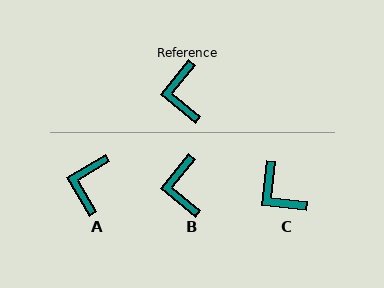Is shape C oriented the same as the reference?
No, it is off by about 32 degrees.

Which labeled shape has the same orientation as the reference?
B.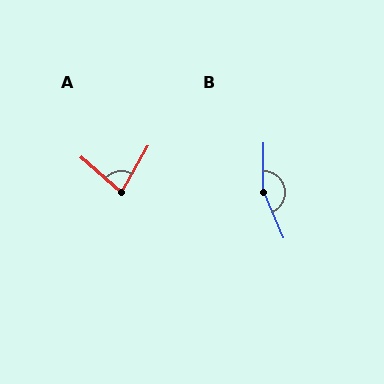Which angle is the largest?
B, at approximately 156 degrees.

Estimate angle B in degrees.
Approximately 156 degrees.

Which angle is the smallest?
A, at approximately 78 degrees.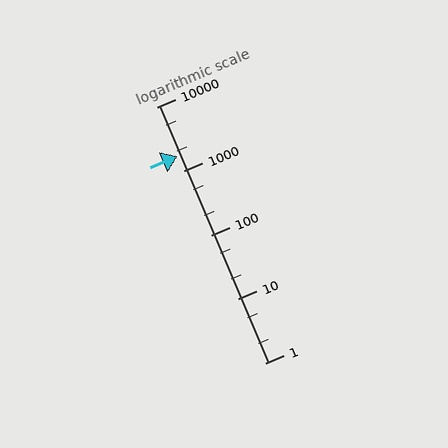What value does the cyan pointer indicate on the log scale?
The pointer indicates approximately 1700.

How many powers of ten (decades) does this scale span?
The scale spans 4 decades, from 1 to 10000.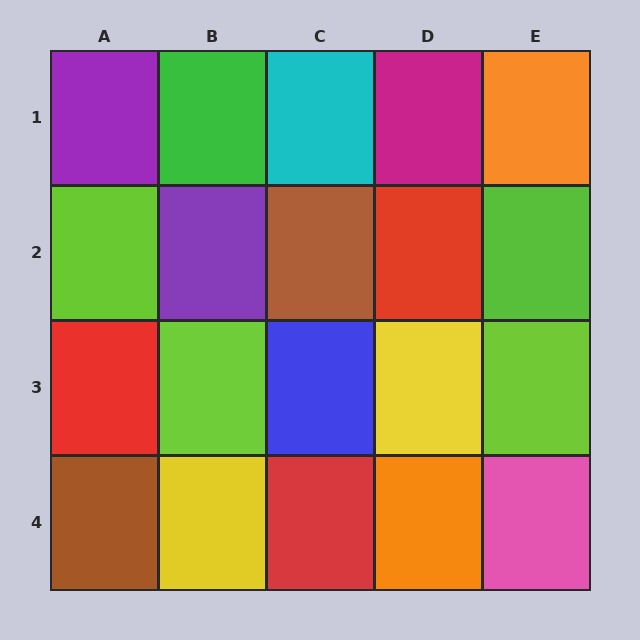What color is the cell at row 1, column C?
Cyan.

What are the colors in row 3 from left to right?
Red, lime, blue, yellow, lime.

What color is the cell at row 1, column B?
Green.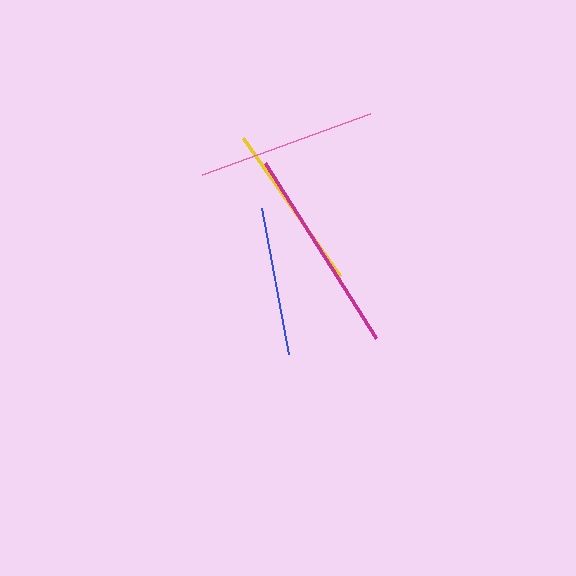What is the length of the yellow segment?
The yellow segment is approximately 168 pixels long.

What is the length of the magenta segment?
The magenta segment is approximately 207 pixels long.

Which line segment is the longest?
The magenta line is the longest at approximately 207 pixels.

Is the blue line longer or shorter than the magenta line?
The magenta line is longer than the blue line.